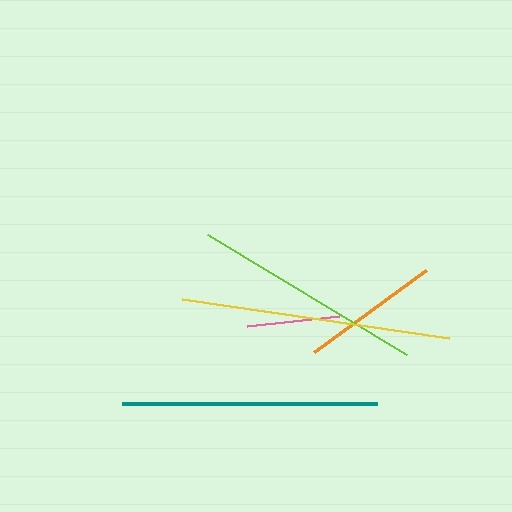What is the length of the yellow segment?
The yellow segment is approximately 270 pixels long.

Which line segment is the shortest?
The pink line is the shortest at approximately 93 pixels.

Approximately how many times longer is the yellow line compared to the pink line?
The yellow line is approximately 2.9 times the length of the pink line.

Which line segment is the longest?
The yellow line is the longest at approximately 270 pixels.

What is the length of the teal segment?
The teal segment is approximately 255 pixels long.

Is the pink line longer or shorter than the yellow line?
The yellow line is longer than the pink line.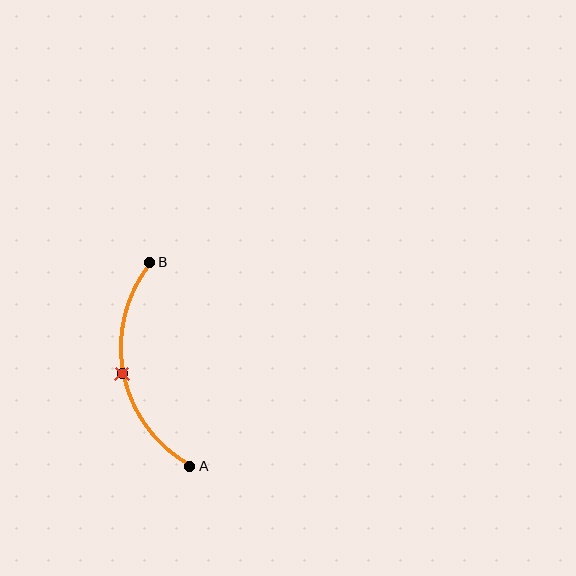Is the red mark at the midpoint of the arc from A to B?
Yes. The red mark lies on the arc at equal arc-length from both A and B — it is the arc midpoint.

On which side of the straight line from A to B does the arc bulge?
The arc bulges to the left of the straight line connecting A and B.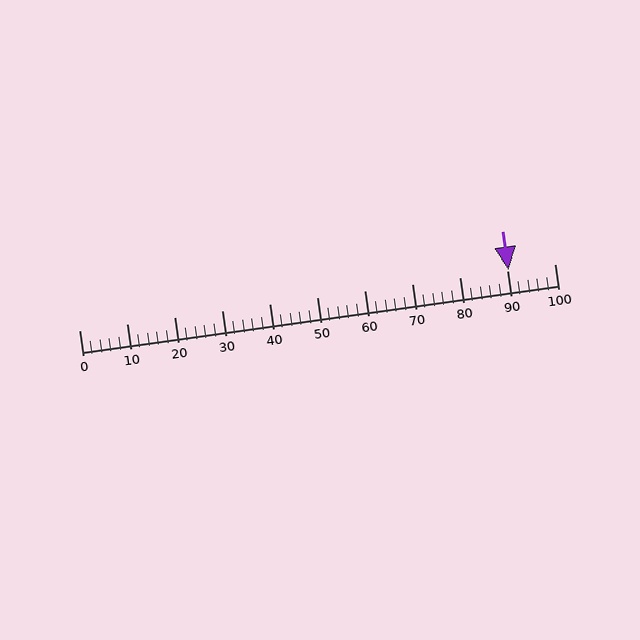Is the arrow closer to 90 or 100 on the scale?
The arrow is closer to 90.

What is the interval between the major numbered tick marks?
The major tick marks are spaced 10 units apart.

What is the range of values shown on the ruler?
The ruler shows values from 0 to 100.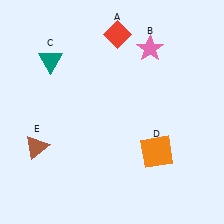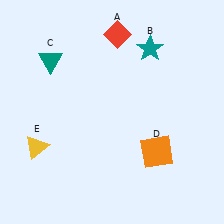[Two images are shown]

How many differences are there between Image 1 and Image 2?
There are 2 differences between the two images.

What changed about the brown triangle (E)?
In Image 1, E is brown. In Image 2, it changed to yellow.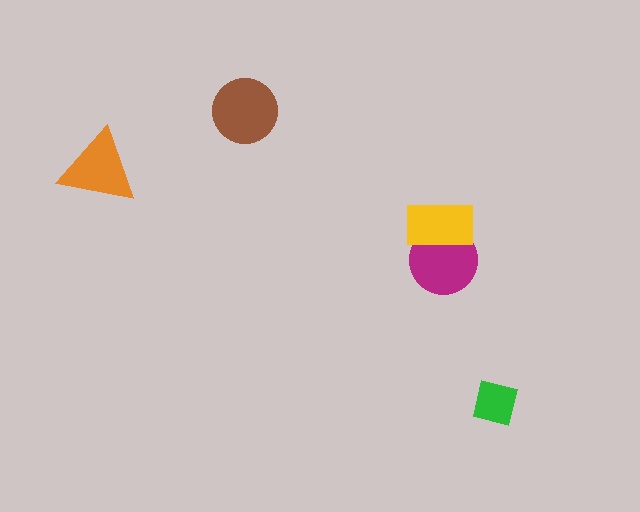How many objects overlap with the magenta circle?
1 object overlaps with the magenta circle.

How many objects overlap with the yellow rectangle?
1 object overlaps with the yellow rectangle.